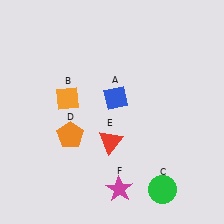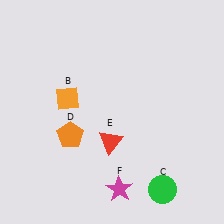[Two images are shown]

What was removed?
The blue diamond (A) was removed in Image 2.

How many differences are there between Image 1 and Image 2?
There is 1 difference between the two images.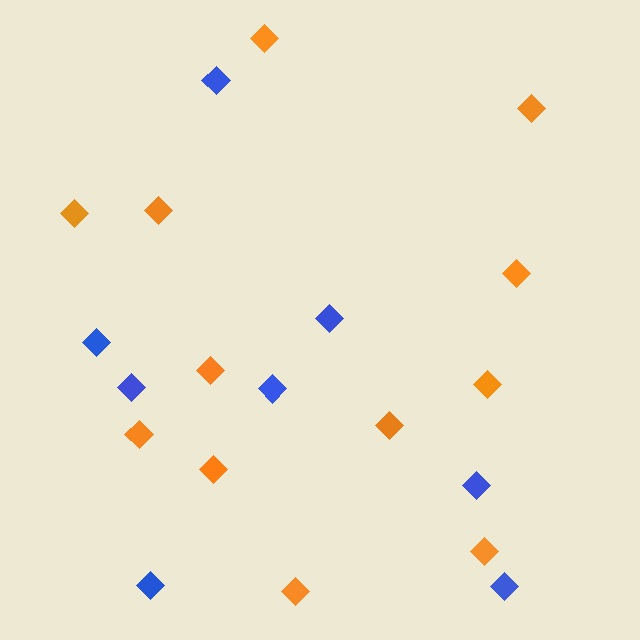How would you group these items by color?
There are 2 groups: one group of orange diamonds (12) and one group of blue diamonds (8).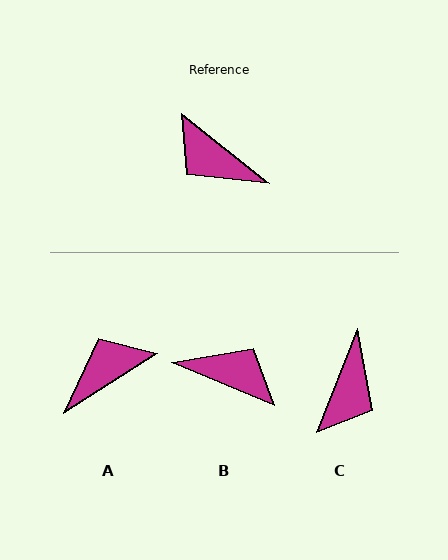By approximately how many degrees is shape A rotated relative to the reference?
Approximately 109 degrees clockwise.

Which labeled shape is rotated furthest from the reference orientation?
B, about 164 degrees away.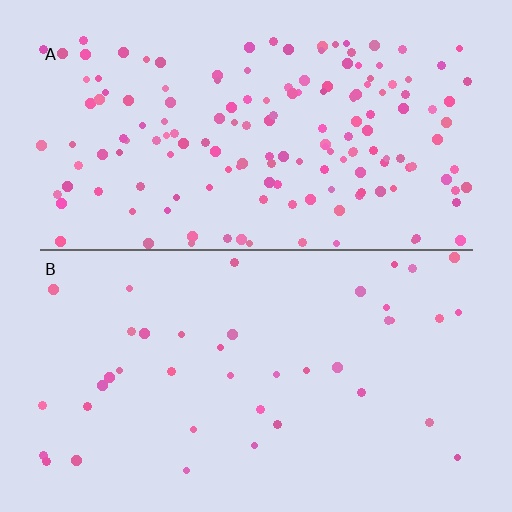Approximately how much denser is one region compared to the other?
Approximately 4.0× — region A over region B.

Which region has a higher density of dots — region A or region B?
A (the top).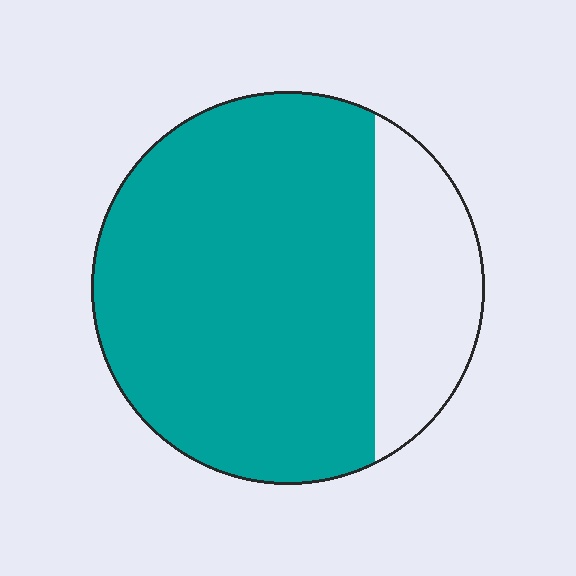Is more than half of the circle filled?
Yes.